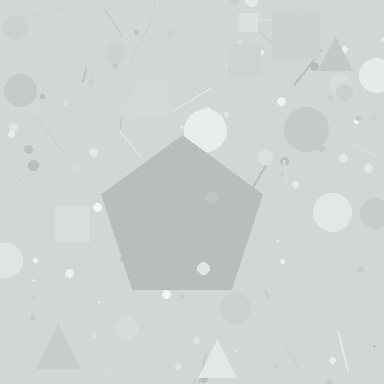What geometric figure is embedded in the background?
A pentagon is embedded in the background.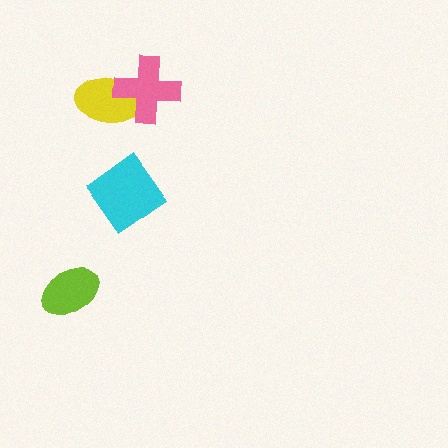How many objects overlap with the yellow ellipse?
1 object overlaps with the yellow ellipse.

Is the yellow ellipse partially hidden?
Yes, it is partially covered by another shape.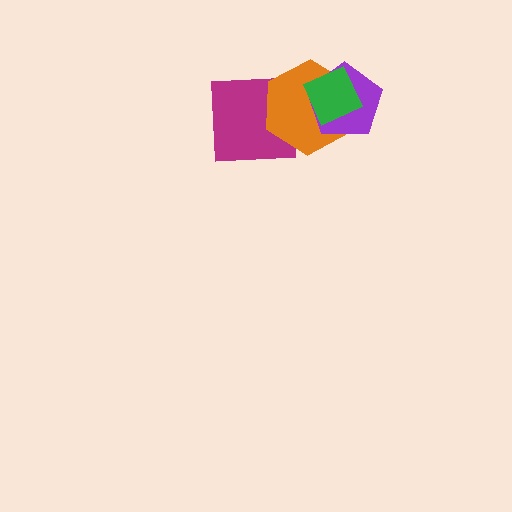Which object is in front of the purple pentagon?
The green diamond is in front of the purple pentagon.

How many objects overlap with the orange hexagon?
3 objects overlap with the orange hexagon.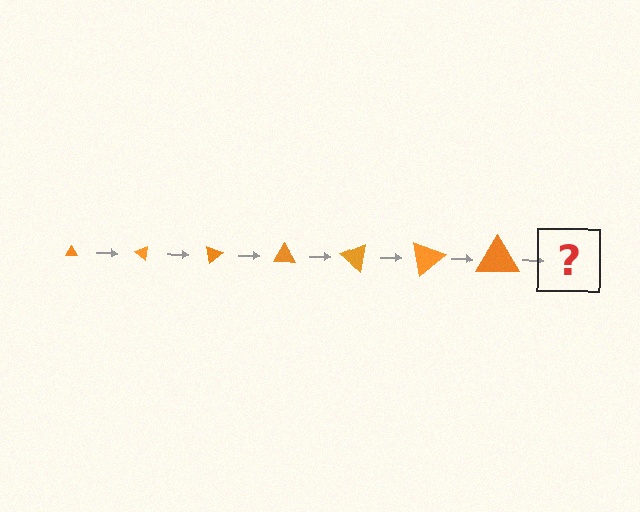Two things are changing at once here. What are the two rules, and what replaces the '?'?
The two rules are that the triangle grows larger each step and it rotates 40 degrees each step. The '?' should be a triangle, larger than the previous one and rotated 280 degrees from the start.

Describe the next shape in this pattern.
It should be a triangle, larger than the previous one and rotated 280 degrees from the start.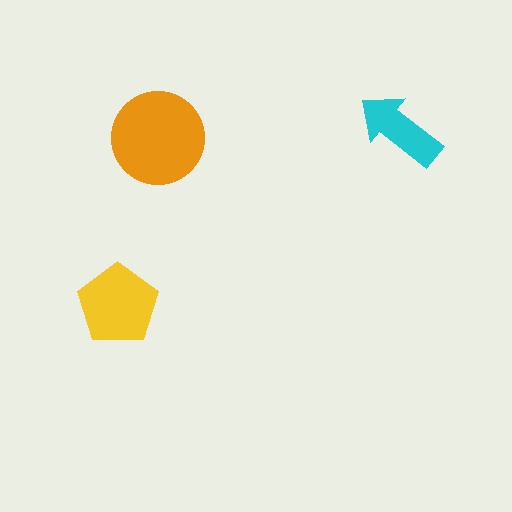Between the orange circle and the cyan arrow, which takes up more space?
The orange circle.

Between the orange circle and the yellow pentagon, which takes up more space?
The orange circle.